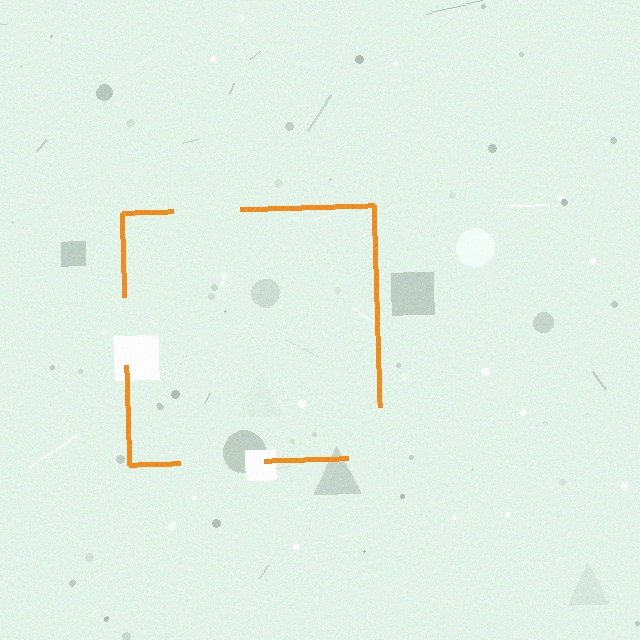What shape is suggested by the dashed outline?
The dashed outline suggests a square.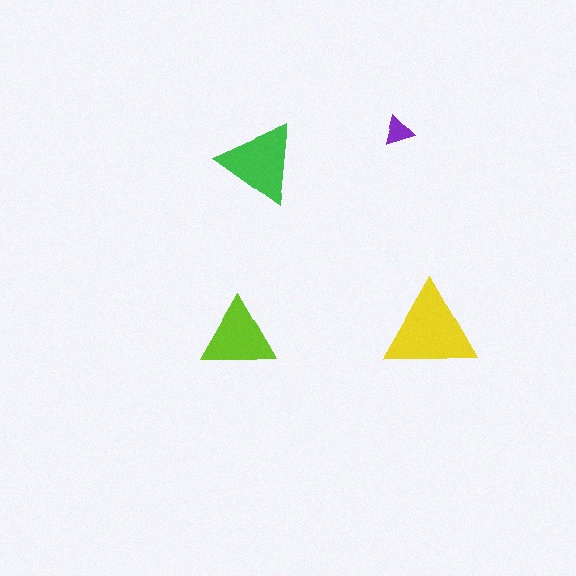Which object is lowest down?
The lime triangle is bottommost.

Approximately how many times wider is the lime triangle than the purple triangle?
About 2.5 times wider.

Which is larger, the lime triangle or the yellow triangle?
The yellow one.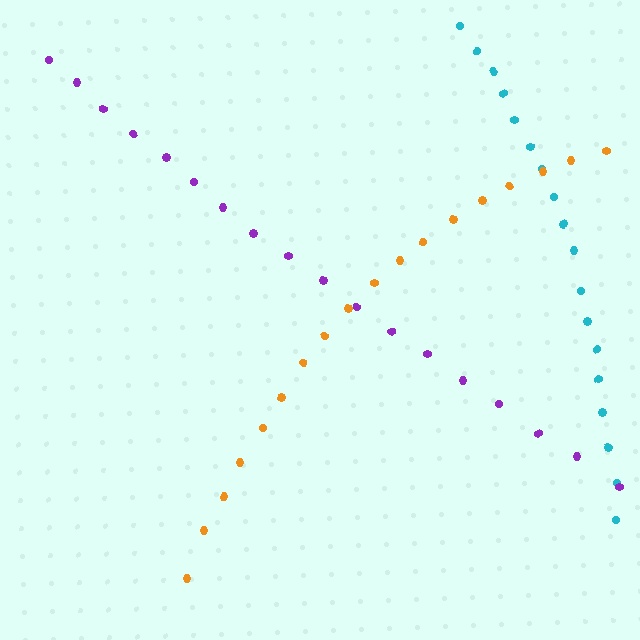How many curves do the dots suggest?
There are 3 distinct paths.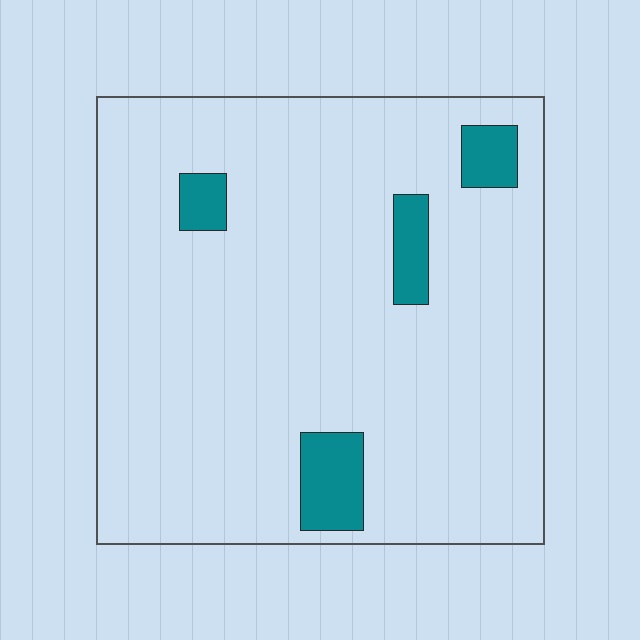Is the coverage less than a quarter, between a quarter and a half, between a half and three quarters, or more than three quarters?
Less than a quarter.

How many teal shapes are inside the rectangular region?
4.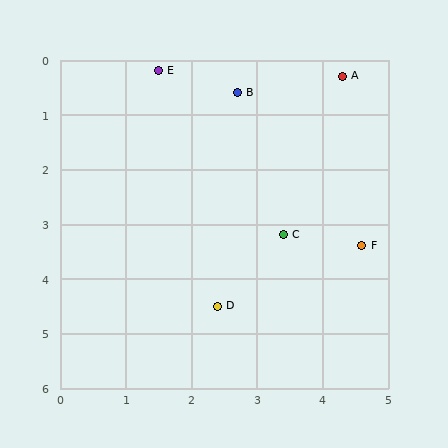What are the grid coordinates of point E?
Point E is at approximately (1.5, 0.2).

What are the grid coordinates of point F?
Point F is at approximately (4.6, 3.4).